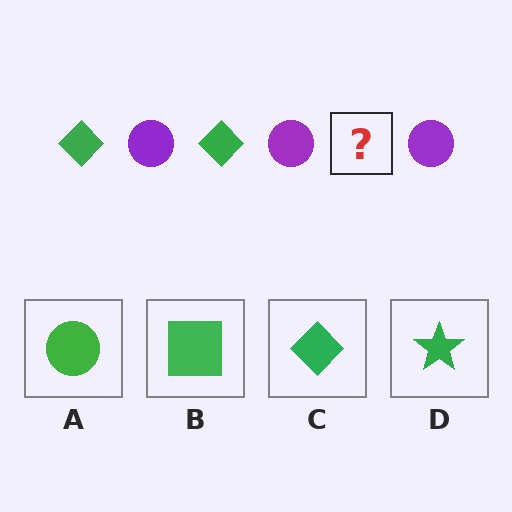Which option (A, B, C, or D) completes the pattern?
C.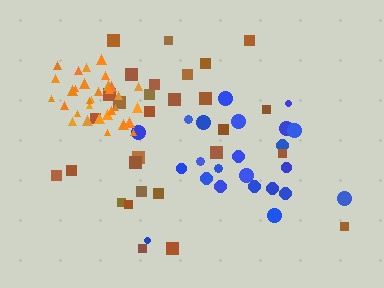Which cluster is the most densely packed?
Orange.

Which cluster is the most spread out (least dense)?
Brown.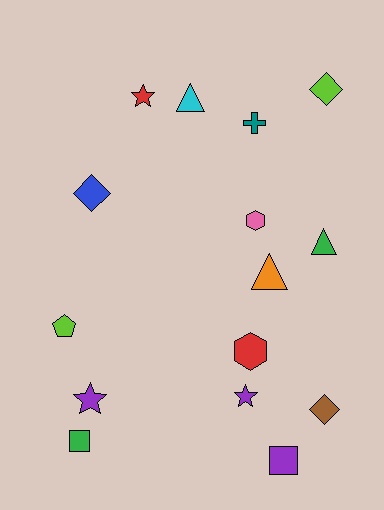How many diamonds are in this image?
There are 3 diamonds.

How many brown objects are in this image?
There is 1 brown object.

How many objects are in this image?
There are 15 objects.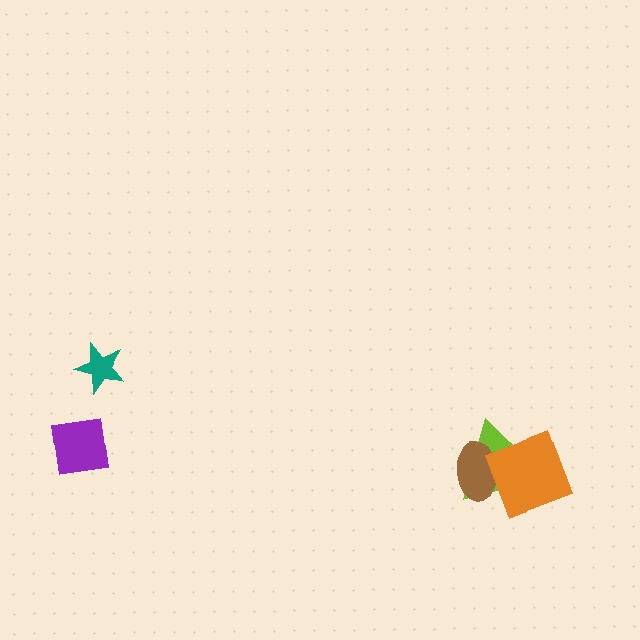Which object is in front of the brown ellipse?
The orange diamond is in front of the brown ellipse.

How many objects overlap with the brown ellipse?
2 objects overlap with the brown ellipse.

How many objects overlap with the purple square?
0 objects overlap with the purple square.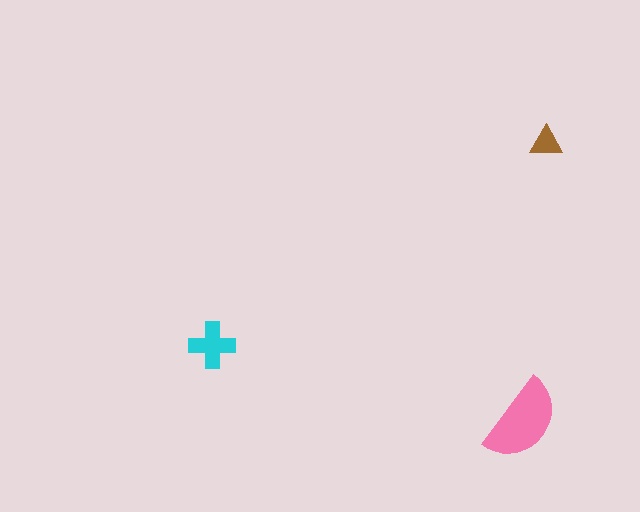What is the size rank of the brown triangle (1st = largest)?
3rd.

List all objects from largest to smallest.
The pink semicircle, the cyan cross, the brown triangle.